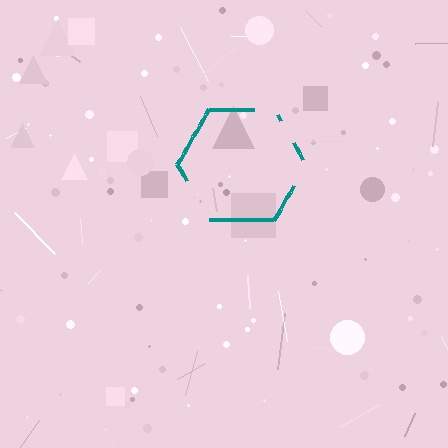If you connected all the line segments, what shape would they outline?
They would outline a hexagon.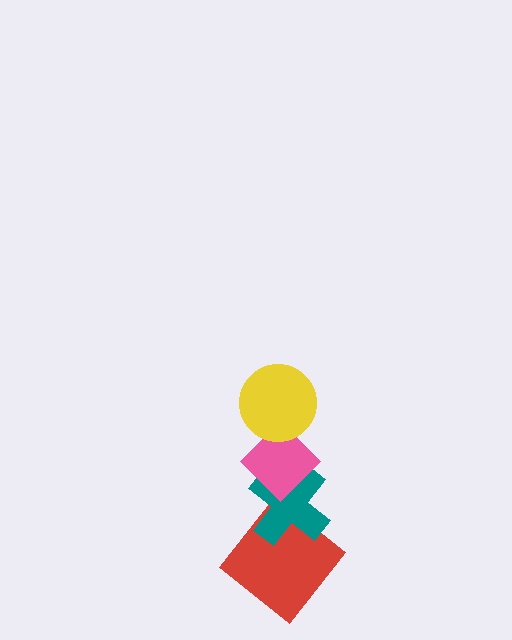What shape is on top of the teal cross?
The pink diamond is on top of the teal cross.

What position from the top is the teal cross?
The teal cross is 3rd from the top.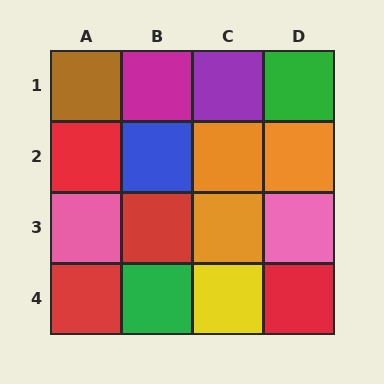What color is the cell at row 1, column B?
Magenta.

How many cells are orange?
3 cells are orange.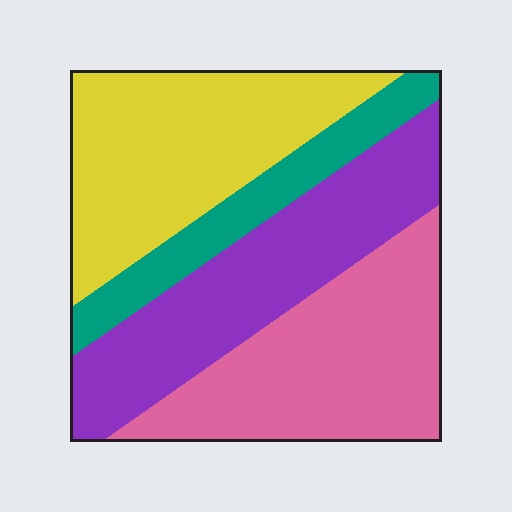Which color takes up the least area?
Teal, at roughly 15%.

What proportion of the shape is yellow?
Yellow takes up between a sixth and a third of the shape.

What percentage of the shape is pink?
Pink takes up about one third (1/3) of the shape.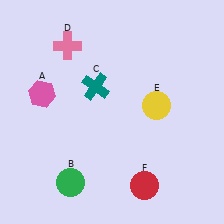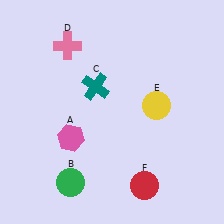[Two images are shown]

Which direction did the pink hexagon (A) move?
The pink hexagon (A) moved down.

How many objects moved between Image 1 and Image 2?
1 object moved between the two images.